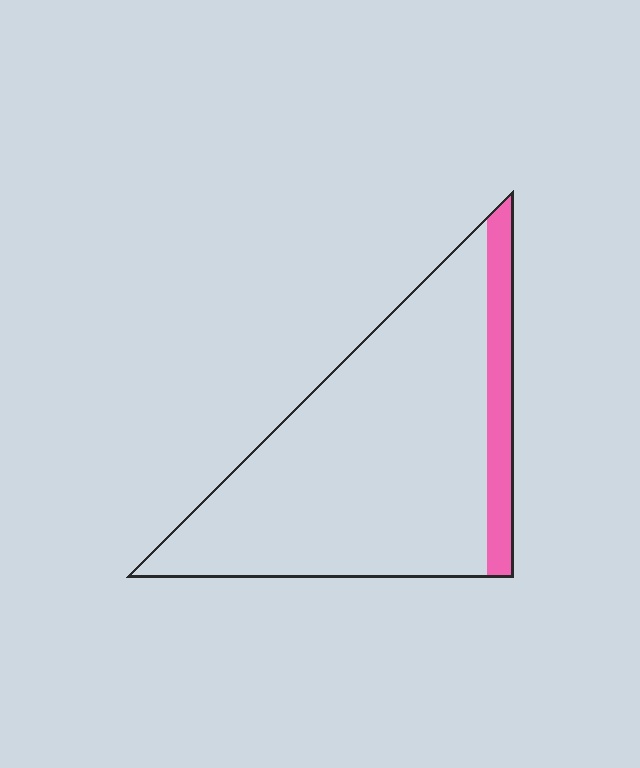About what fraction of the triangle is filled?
About one eighth (1/8).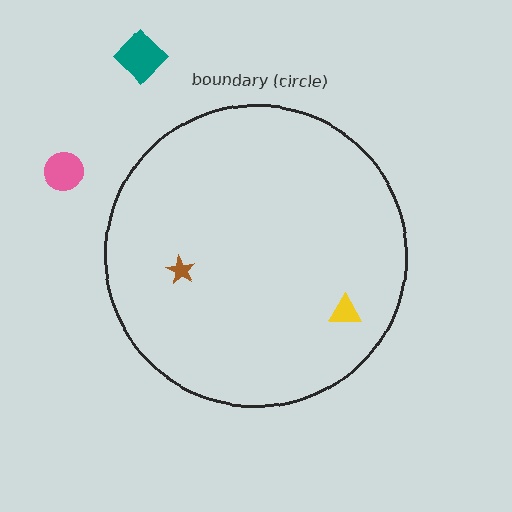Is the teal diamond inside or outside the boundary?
Outside.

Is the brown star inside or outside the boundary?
Inside.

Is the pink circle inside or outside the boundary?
Outside.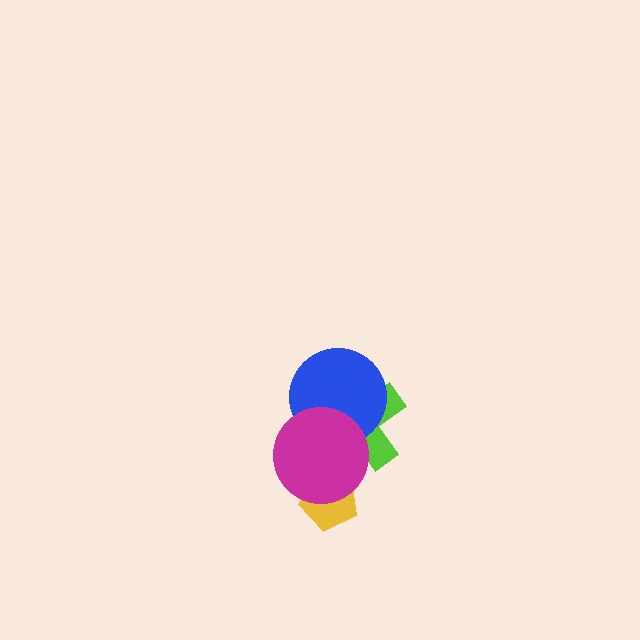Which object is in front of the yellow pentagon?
The magenta circle is in front of the yellow pentagon.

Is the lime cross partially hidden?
Yes, it is partially covered by another shape.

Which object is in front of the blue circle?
The magenta circle is in front of the blue circle.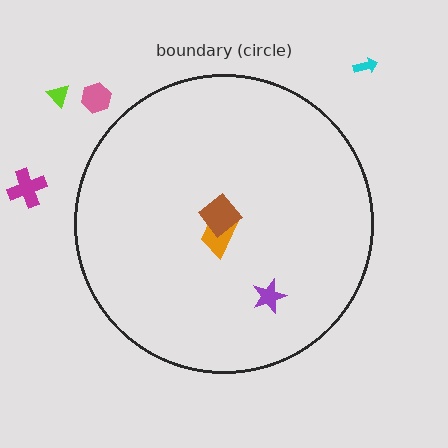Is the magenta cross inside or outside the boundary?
Outside.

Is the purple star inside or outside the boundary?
Inside.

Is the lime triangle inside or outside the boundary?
Outside.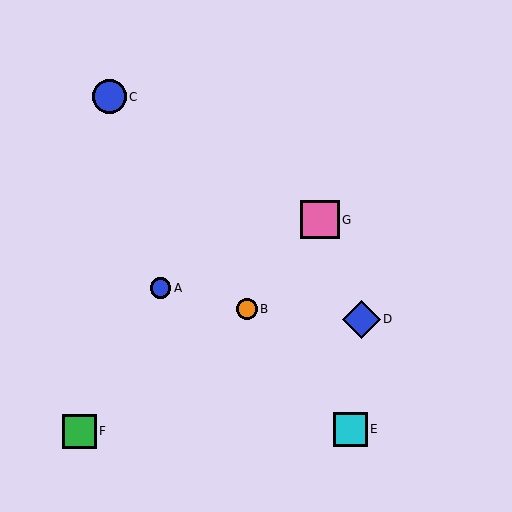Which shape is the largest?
The pink square (labeled G) is the largest.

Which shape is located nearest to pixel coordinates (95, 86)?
The blue circle (labeled C) at (109, 97) is nearest to that location.